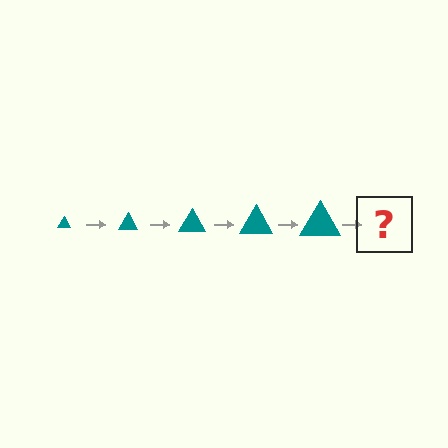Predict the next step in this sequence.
The next step is a teal triangle, larger than the previous one.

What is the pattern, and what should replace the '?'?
The pattern is that the triangle gets progressively larger each step. The '?' should be a teal triangle, larger than the previous one.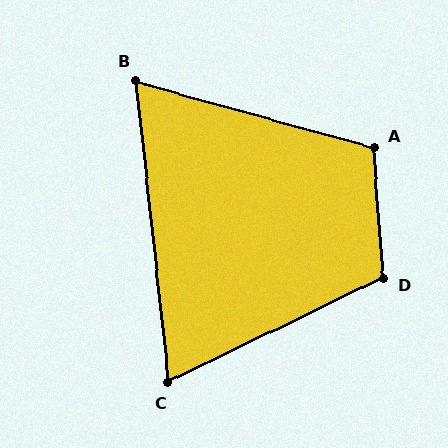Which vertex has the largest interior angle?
D, at approximately 112 degrees.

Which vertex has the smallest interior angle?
B, at approximately 68 degrees.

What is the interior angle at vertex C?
Approximately 70 degrees (acute).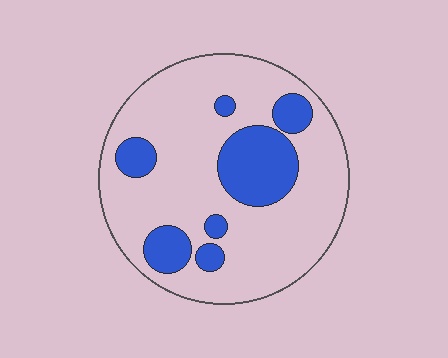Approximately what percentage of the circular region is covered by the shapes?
Approximately 25%.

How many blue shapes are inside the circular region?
7.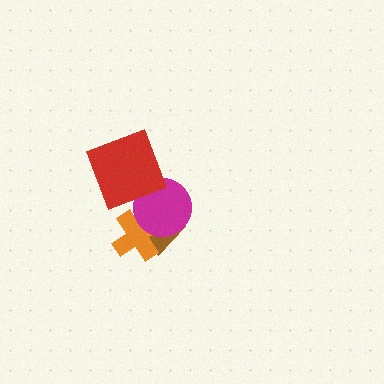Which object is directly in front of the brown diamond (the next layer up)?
The orange cross is directly in front of the brown diamond.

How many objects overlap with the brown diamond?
2 objects overlap with the brown diamond.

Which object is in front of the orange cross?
The magenta circle is in front of the orange cross.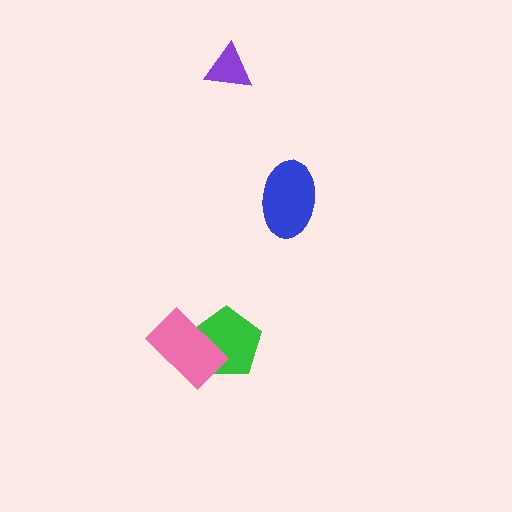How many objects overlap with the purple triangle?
0 objects overlap with the purple triangle.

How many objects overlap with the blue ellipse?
0 objects overlap with the blue ellipse.